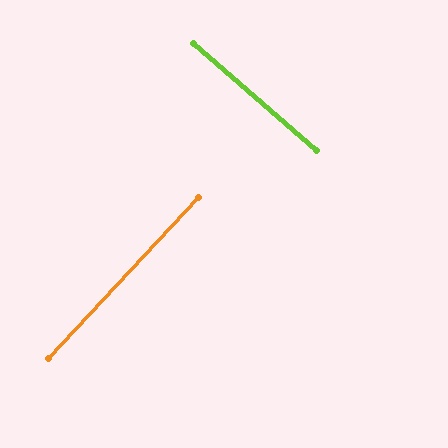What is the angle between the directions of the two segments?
Approximately 88 degrees.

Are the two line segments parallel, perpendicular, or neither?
Perpendicular — they meet at approximately 88°.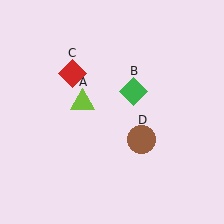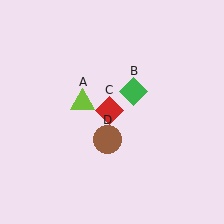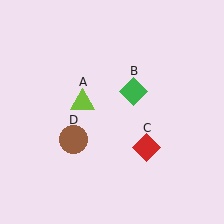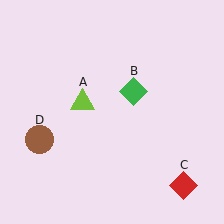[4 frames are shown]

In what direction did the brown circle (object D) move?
The brown circle (object D) moved left.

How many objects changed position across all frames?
2 objects changed position: red diamond (object C), brown circle (object D).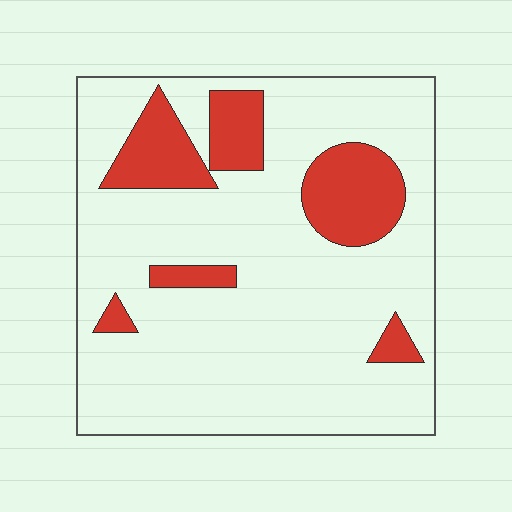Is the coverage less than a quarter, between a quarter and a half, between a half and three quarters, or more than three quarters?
Less than a quarter.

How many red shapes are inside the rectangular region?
6.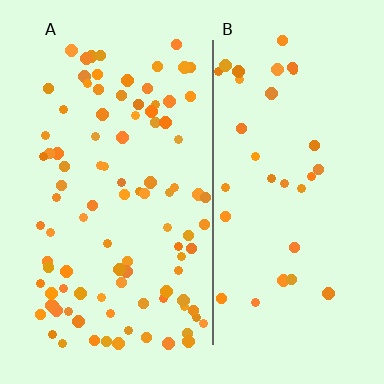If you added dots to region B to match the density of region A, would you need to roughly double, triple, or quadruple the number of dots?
Approximately triple.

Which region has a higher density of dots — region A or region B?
A (the left).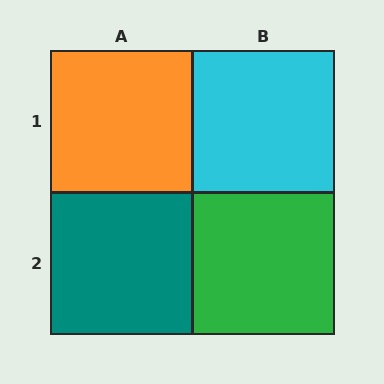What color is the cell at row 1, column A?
Orange.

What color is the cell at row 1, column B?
Cyan.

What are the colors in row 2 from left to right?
Teal, green.